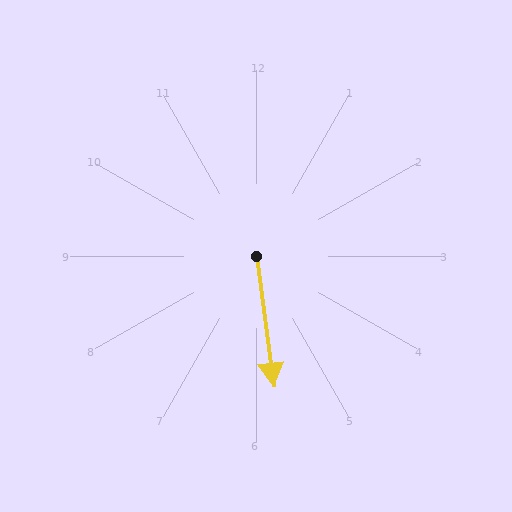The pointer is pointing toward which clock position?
Roughly 6 o'clock.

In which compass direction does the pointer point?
South.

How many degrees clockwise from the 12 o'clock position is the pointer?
Approximately 172 degrees.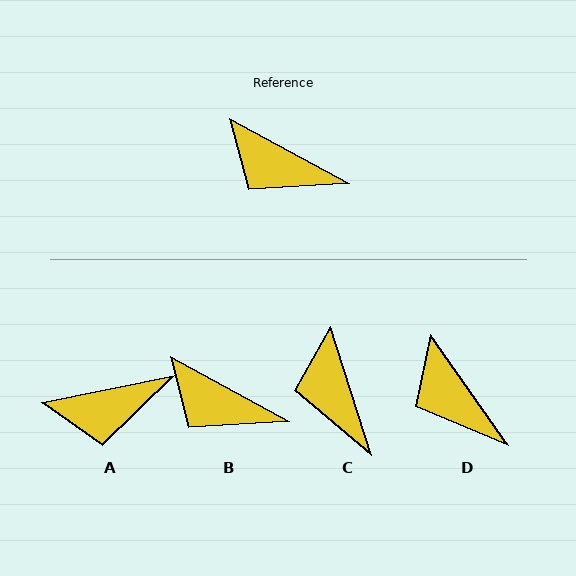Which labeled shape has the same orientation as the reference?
B.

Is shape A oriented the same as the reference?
No, it is off by about 40 degrees.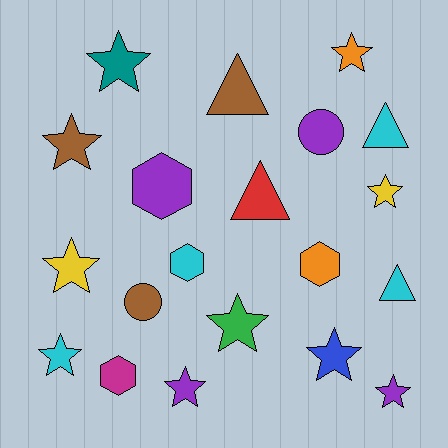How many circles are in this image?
There are 2 circles.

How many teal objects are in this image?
There is 1 teal object.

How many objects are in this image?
There are 20 objects.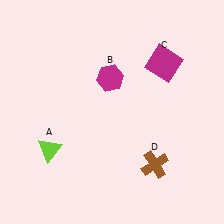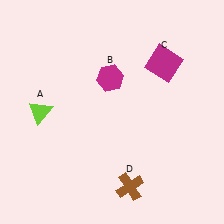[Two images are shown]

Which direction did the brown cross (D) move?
The brown cross (D) moved left.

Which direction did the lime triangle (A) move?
The lime triangle (A) moved up.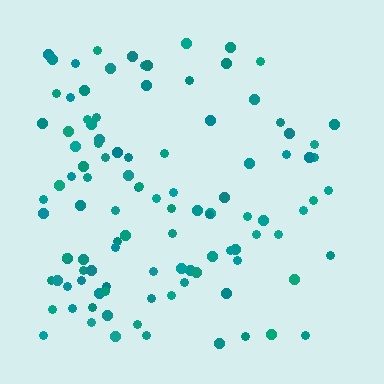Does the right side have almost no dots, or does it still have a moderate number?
Still a moderate number, just noticeably fewer than the left.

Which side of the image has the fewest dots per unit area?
The right.